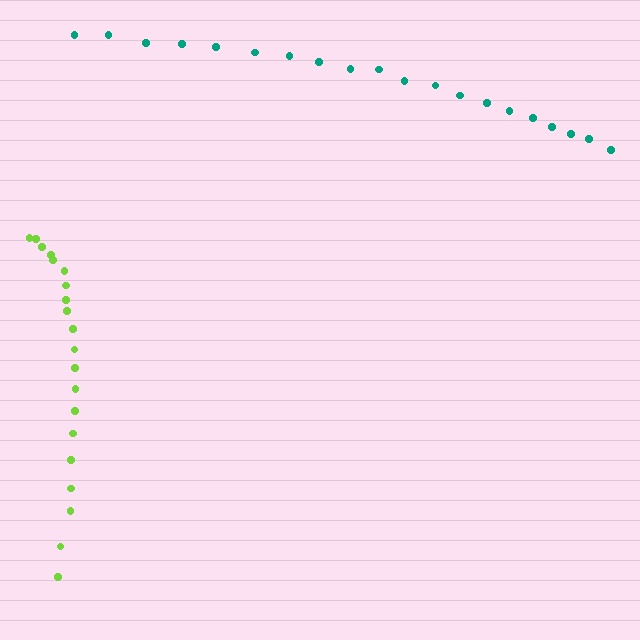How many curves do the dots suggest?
There are 2 distinct paths.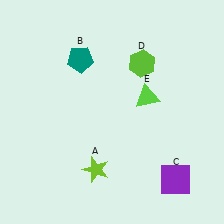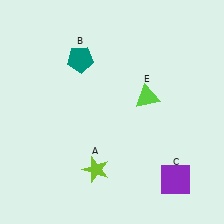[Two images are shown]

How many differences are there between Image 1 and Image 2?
There is 1 difference between the two images.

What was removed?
The lime hexagon (D) was removed in Image 2.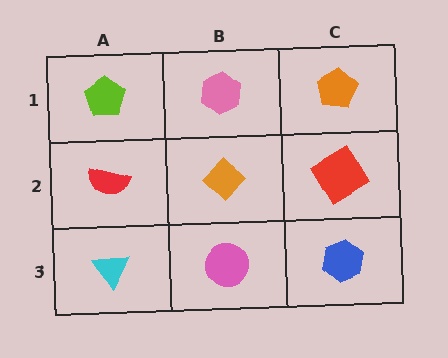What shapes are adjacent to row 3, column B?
An orange diamond (row 2, column B), a cyan triangle (row 3, column A), a blue hexagon (row 3, column C).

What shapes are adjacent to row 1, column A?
A red semicircle (row 2, column A), a pink hexagon (row 1, column B).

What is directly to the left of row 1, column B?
A lime pentagon.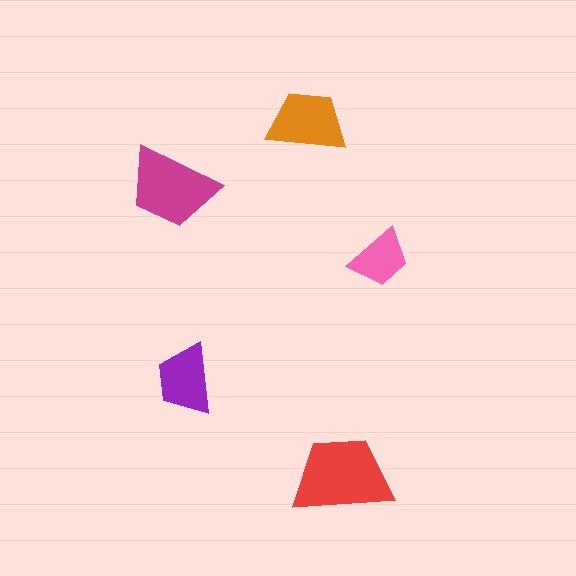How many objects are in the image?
There are 5 objects in the image.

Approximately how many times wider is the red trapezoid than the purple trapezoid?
About 1.5 times wider.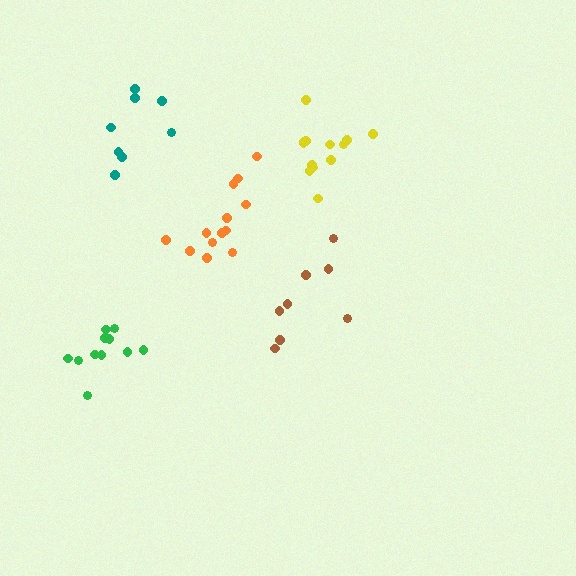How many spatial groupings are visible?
There are 5 spatial groupings.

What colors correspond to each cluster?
The clusters are colored: yellow, green, teal, orange, brown.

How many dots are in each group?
Group 1: 13 dots, Group 2: 11 dots, Group 3: 8 dots, Group 4: 13 dots, Group 5: 8 dots (53 total).